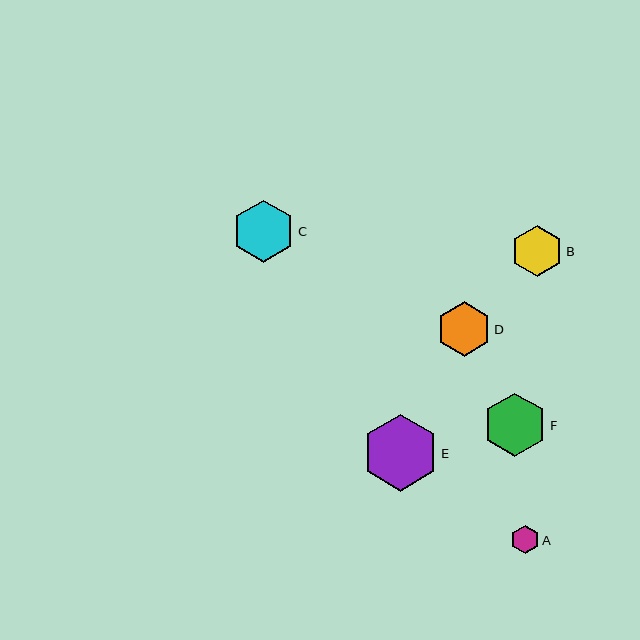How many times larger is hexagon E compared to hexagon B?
Hexagon E is approximately 1.5 times the size of hexagon B.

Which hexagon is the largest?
Hexagon E is the largest with a size of approximately 76 pixels.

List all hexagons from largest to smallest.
From largest to smallest: E, F, C, D, B, A.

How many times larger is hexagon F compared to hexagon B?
Hexagon F is approximately 1.2 times the size of hexagon B.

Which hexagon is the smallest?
Hexagon A is the smallest with a size of approximately 28 pixels.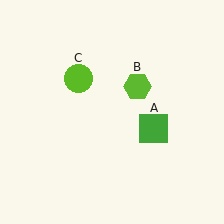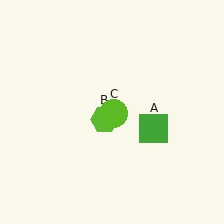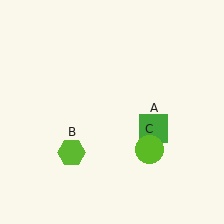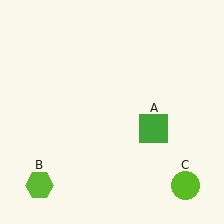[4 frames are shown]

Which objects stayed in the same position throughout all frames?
Green square (object A) remained stationary.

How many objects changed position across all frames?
2 objects changed position: lime hexagon (object B), lime circle (object C).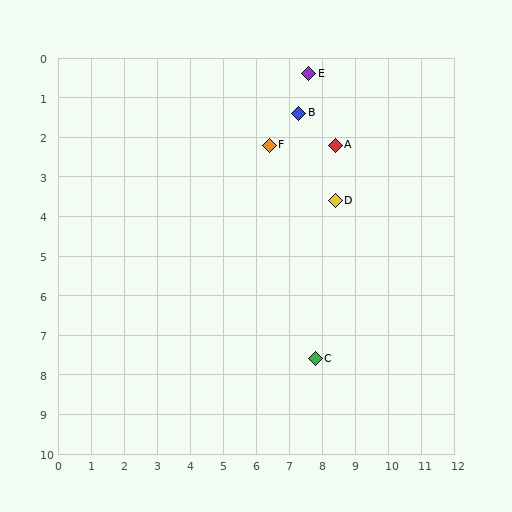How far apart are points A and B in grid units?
Points A and B are about 1.4 grid units apart.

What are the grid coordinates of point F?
Point F is at approximately (6.4, 2.2).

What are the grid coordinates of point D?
Point D is at approximately (8.4, 3.6).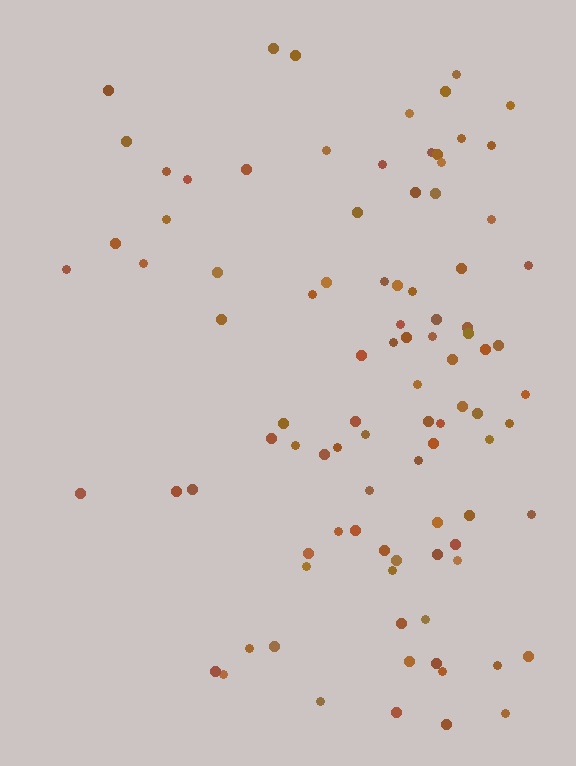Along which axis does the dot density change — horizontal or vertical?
Horizontal.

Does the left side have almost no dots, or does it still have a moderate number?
Still a moderate number, just noticeably fewer than the right.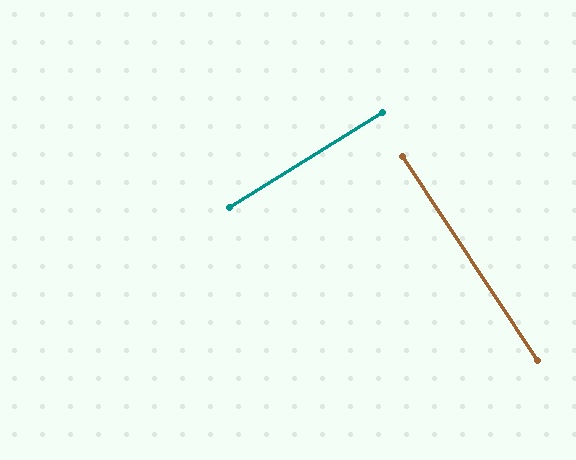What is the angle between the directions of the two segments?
Approximately 88 degrees.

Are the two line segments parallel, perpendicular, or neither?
Perpendicular — they meet at approximately 88°.